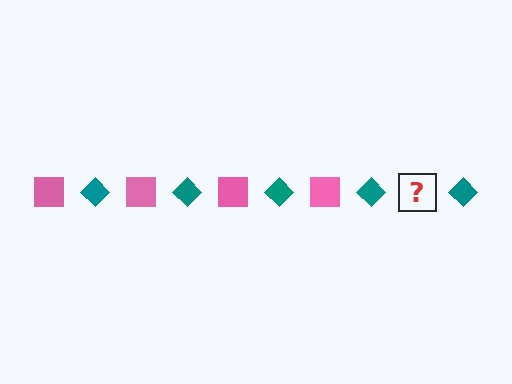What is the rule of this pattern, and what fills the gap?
The rule is that the pattern alternates between pink square and teal diamond. The gap should be filled with a pink square.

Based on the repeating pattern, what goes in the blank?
The blank should be a pink square.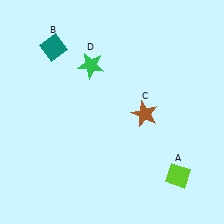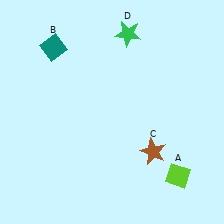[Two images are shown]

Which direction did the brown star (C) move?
The brown star (C) moved down.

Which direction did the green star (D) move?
The green star (D) moved right.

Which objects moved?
The objects that moved are: the brown star (C), the green star (D).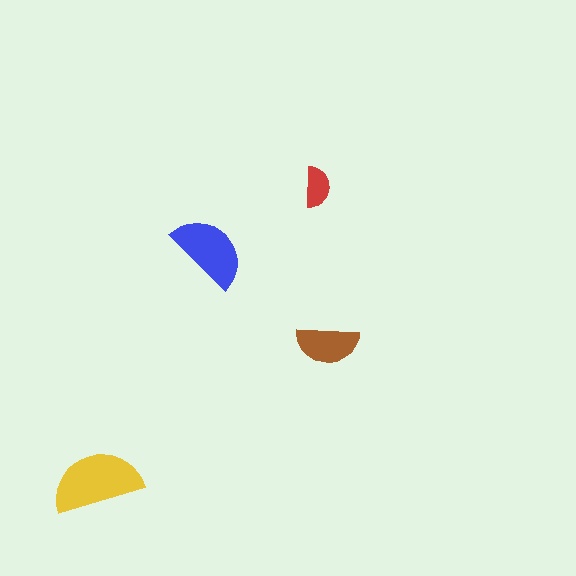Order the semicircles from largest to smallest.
the yellow one, the blue one, the brown one, the red one.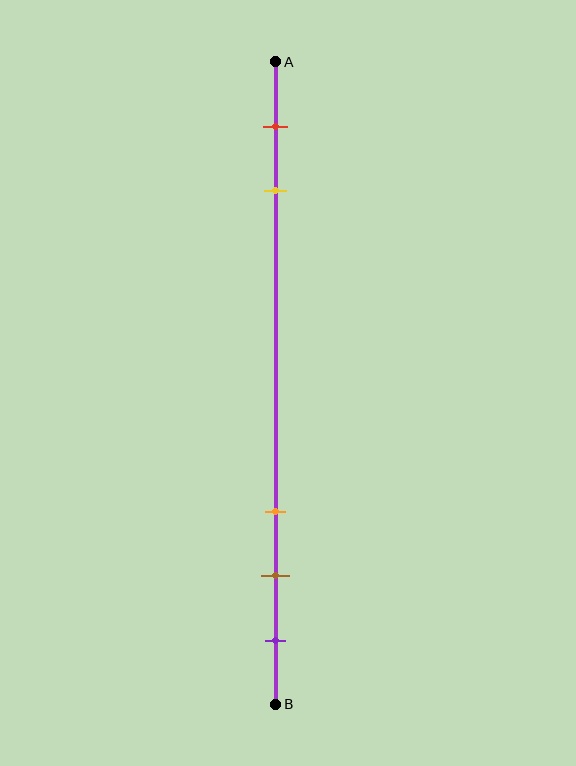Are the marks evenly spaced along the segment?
No, the marks are not evenly spaced.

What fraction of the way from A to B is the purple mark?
The purple mark is approximately 90% (0.9) of the way from A to B.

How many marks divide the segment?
There are 5 marks dividing the segment.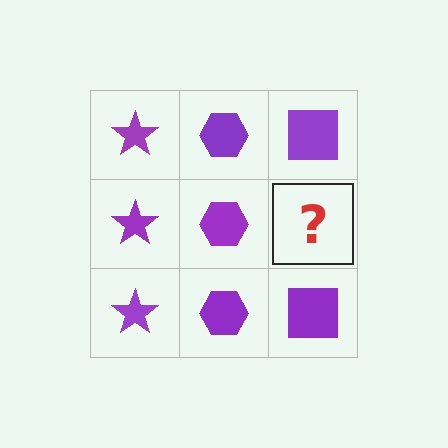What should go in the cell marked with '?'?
The missing cell should contain a purple square.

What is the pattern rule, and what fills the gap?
The rule is that each column has a consistent shape. The gap should be filled with a purple square.